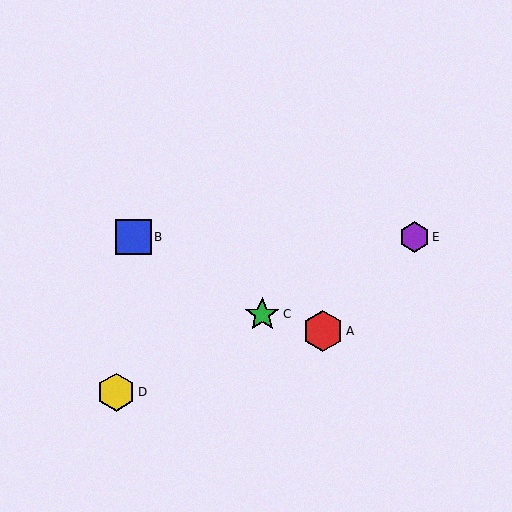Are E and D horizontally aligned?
No, E is at y≈237 and D is at y≈392.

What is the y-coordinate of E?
Object E is at y≈237.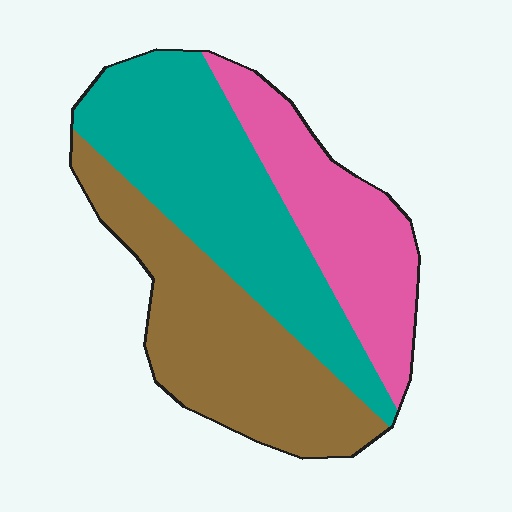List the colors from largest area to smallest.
From largest to smallest: teal, brown, pink.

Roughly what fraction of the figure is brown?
Brown takes up about one third (1/3) of the figure.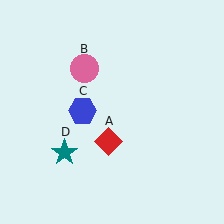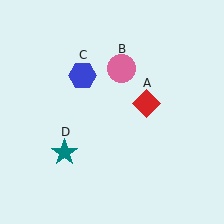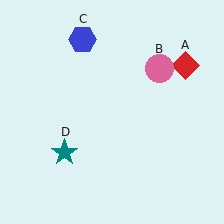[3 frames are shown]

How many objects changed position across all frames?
3 objects changed position: red diamond (object A), pink circle (object B), blue hexagon (object C).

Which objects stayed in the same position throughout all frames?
Teal star (object D) remained stationary.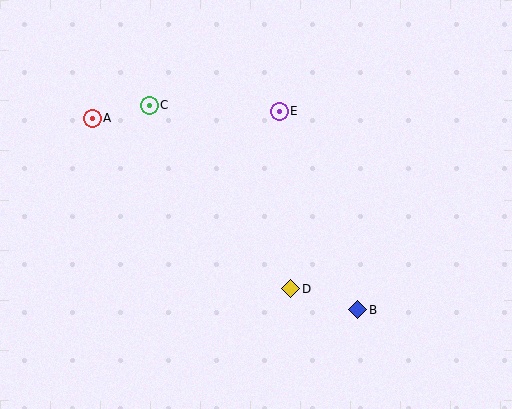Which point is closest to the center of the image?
Point D at (291, 289) is closest to the center.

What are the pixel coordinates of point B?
Point B is at (358, 310).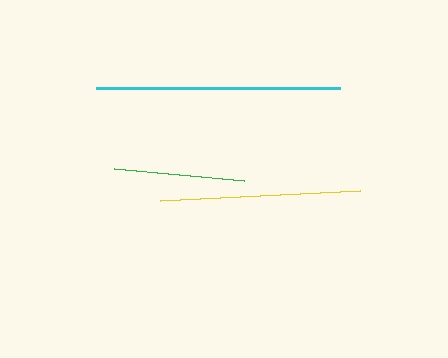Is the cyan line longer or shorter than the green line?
The cyan line is longer than the green line.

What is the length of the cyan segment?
The cyan segment is approximately 244 pixels long.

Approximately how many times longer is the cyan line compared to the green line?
The cyan line is approximately 1.9 times the length of the green line.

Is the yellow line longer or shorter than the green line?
The yellow line is longer than the green line.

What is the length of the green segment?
The green segment is approximately 130 pixels long.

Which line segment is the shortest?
The green line is the shortest at approximately 130 pixels.